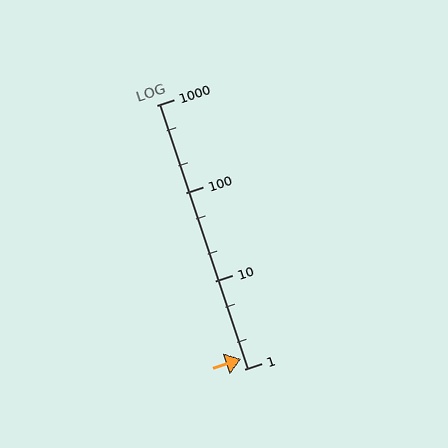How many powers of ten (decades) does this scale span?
The scale spans 3 decades, from 1 to 1000.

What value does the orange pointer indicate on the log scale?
The pointer indicates approximately 1.3.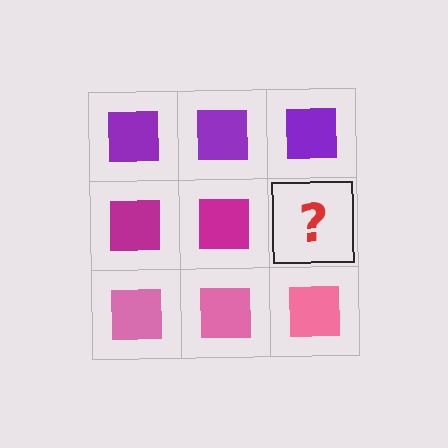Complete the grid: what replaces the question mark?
The question mark should be replaced with a magenta square.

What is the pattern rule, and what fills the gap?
The rule is that each row has a consistent color. The gap should be filled with a magenta square.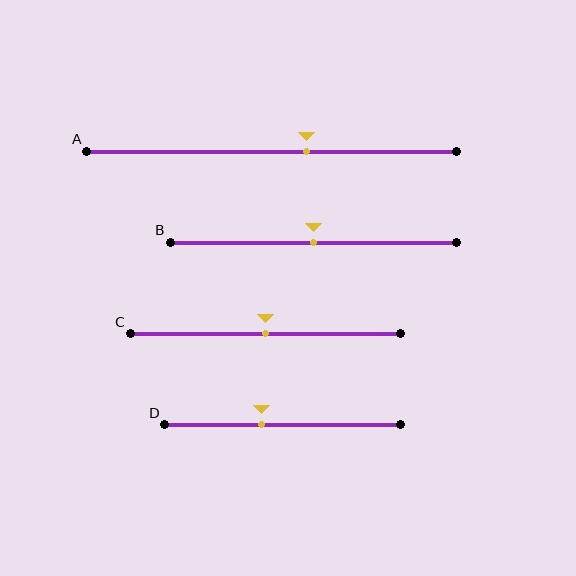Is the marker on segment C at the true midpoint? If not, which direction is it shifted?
Yes, the marker on segment C is at the true midpoint.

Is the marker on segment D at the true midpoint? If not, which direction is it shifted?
No, the marker on segment D is shifted to the left by about 9% of the segment length.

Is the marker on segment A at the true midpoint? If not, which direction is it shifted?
No, the marker on segment A is shifted to the right by about 9% of the segment length.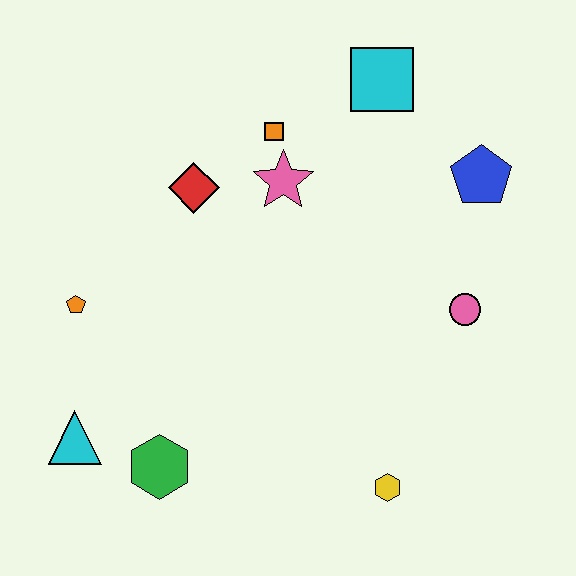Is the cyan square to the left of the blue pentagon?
Yes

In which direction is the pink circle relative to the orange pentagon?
The pink circle is to the right of the orange pentagon.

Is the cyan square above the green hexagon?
Yes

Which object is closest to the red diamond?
The pink star is closest to the red diamond.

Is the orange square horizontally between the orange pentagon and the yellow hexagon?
Yes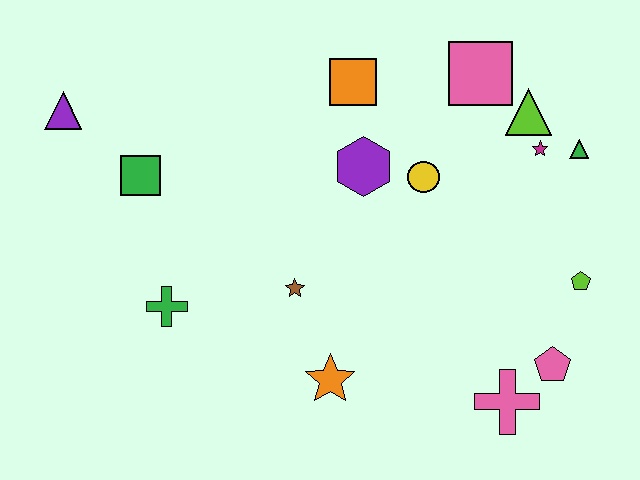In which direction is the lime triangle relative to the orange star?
The lime triangle is above the orange star.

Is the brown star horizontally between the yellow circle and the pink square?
No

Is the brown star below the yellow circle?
Yes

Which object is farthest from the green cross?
The green triangle is farthest from the green cross.